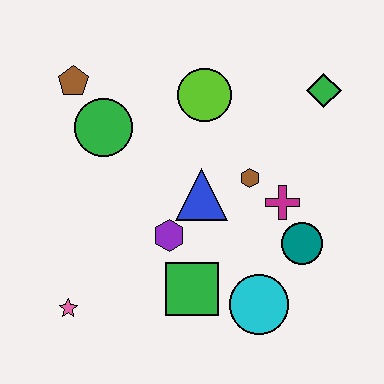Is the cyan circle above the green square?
No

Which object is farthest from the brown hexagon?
The pink star is farthest from the brown hexagon.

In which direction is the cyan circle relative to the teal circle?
The cyan circle is below the teal circle.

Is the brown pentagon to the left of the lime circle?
Yes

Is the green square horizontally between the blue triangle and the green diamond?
No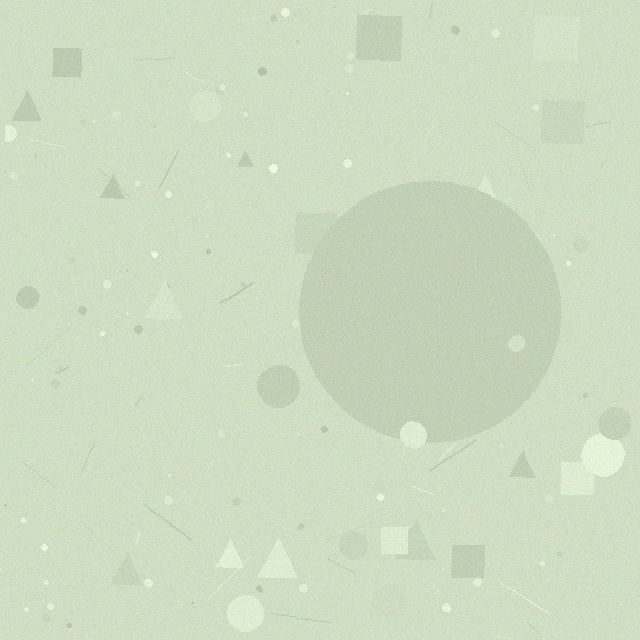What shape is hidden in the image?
A circle is hidden in the image.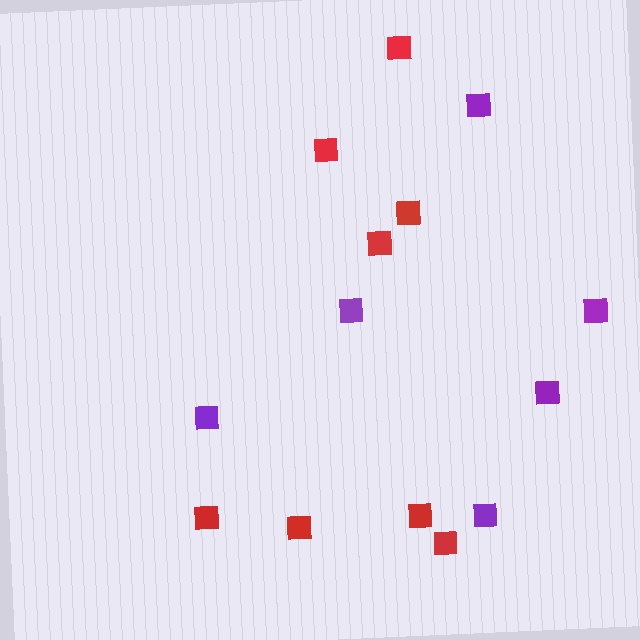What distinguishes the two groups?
There are 2 groups: one group of purple squares (6) and one group of red squares (8).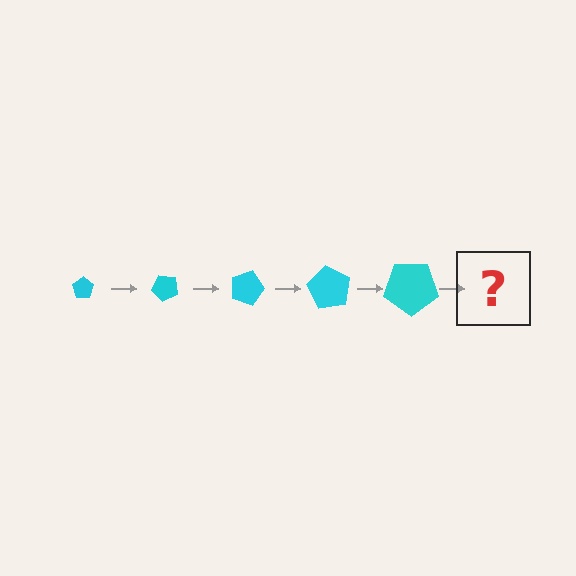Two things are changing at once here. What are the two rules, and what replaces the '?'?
The two rules are that the pentagon grows larger each step and it rotates 45 degrees each step. The '?' should be a pentagon, larger than the previous one and rotated 225 degrees from the start.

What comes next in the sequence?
The next element should be a pentagon, larger than the previous one and rotated 225 degrees from the start.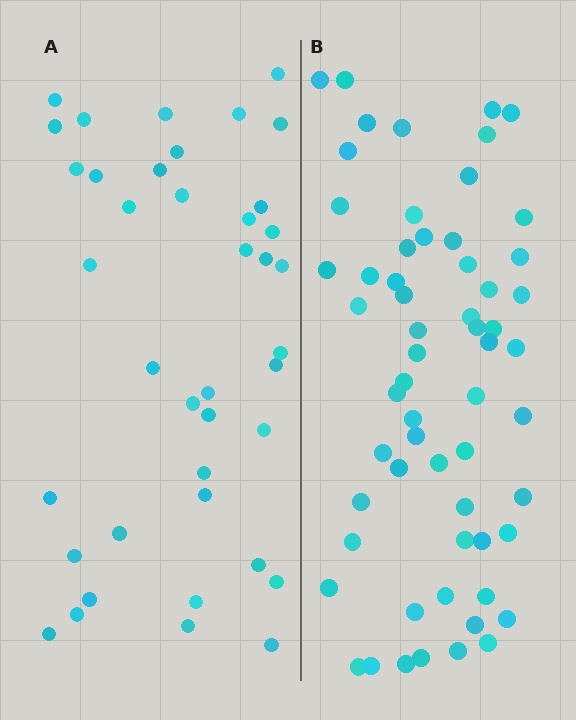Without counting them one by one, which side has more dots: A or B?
Region B (the right region) has more dots.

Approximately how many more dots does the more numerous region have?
Region B has approximately 20 more dots than region A.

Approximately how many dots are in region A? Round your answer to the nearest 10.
About 40 dots.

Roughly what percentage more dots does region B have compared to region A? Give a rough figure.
About 50% more.